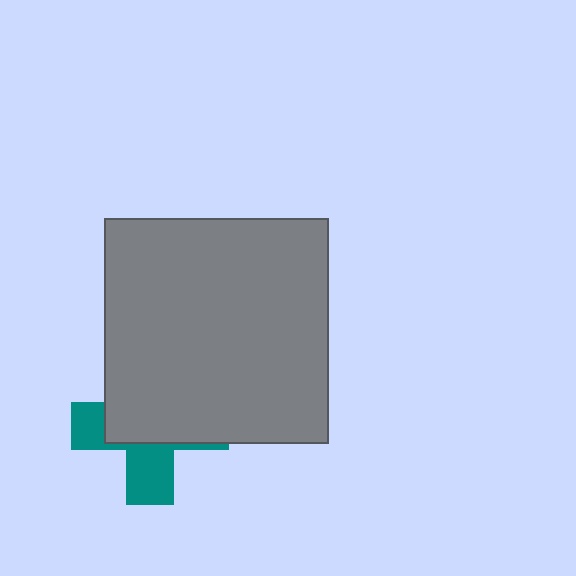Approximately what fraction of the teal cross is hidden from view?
Roughly 61% of the teal cross is hidden behind the gray square.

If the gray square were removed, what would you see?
You would see the complete teal cross.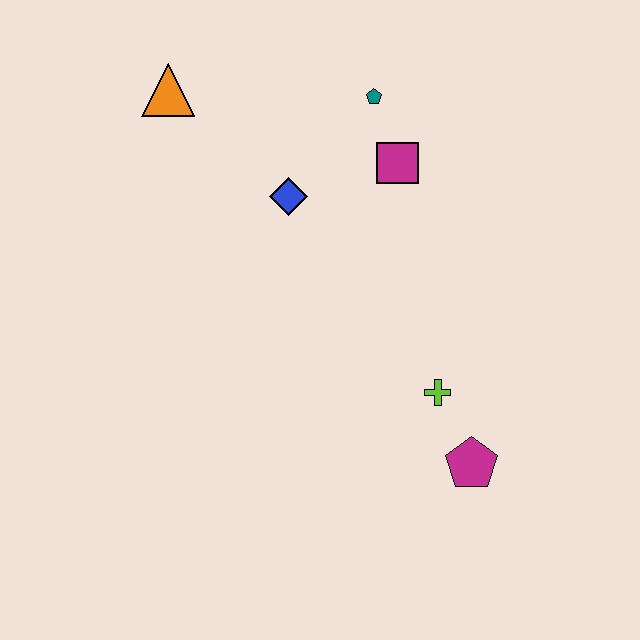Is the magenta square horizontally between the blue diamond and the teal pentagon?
No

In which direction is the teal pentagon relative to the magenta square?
The teal pentagon is above the magenta square.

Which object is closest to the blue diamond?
The magenta square is closest to the blue diamond.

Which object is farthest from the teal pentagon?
The magenta pentagon is farthest from the teal pentagon.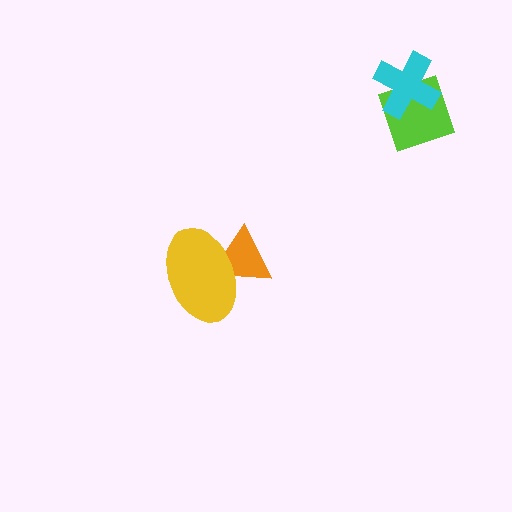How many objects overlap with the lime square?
1 object overlaps with the lime square.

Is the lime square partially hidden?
Yes, it is partially covered by another shape.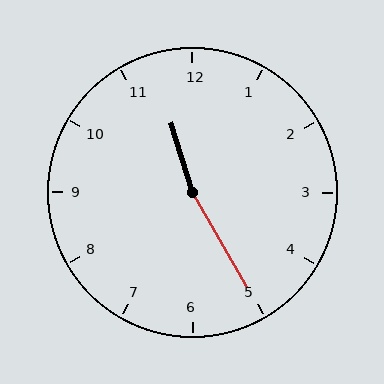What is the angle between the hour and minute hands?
Approximately 168 degrees.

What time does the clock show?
11:25.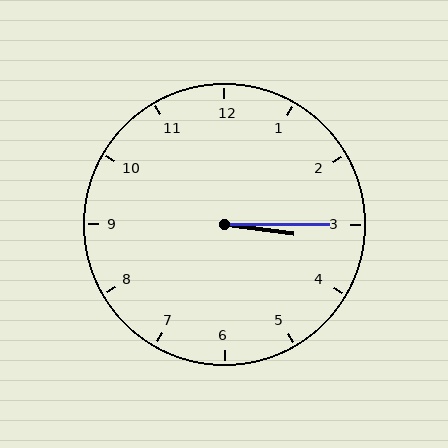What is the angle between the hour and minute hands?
Approximately 8 degrees.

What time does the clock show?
3:15.